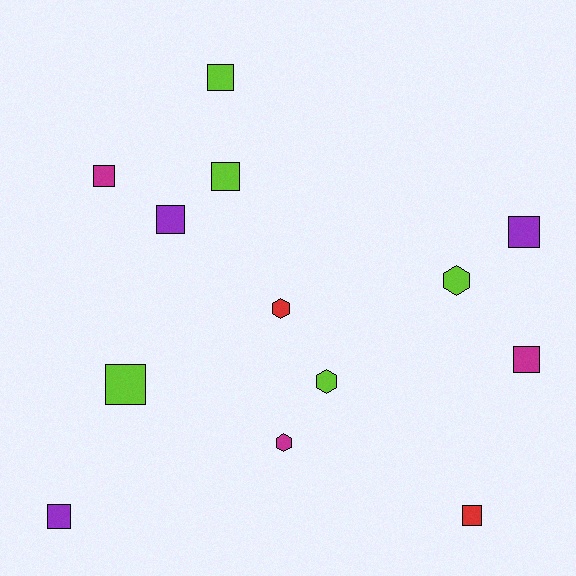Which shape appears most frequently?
Square, with 9 objects.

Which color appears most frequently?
Lime, with 5 objects.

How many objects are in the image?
There are 13 objects.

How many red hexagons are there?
There is 1 red hexagon.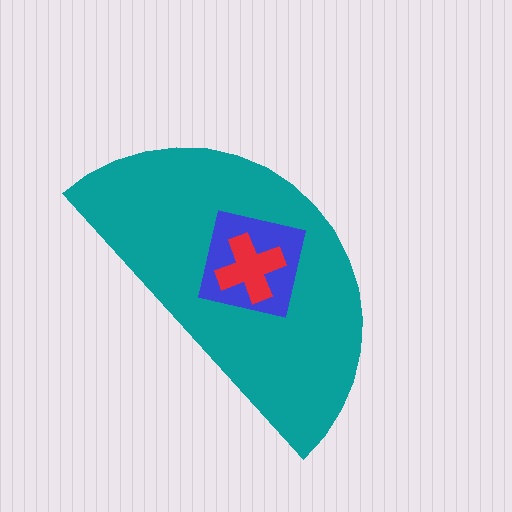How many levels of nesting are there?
3.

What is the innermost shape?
The red cross.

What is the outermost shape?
The teal semicircle.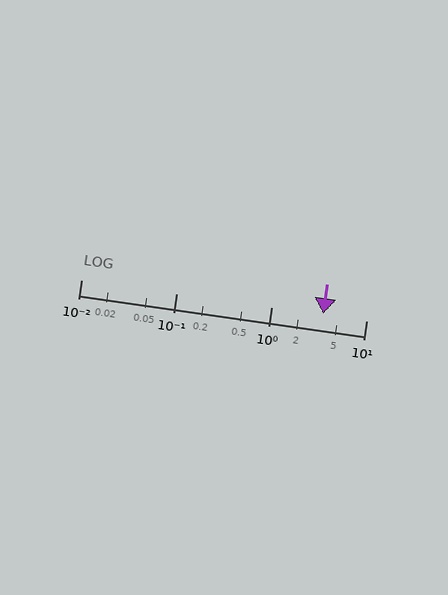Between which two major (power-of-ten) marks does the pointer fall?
The pointer is between 1 and 10.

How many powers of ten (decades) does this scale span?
The scale spans 3 decades, from 0.01 to 10.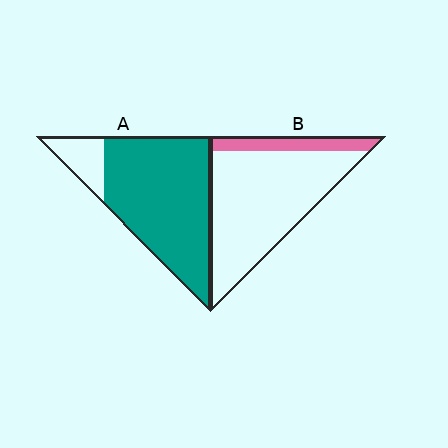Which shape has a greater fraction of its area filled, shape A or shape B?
Shape A.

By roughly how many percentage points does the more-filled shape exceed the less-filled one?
By roughly 70 percentage points (A over B).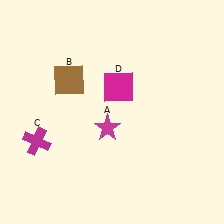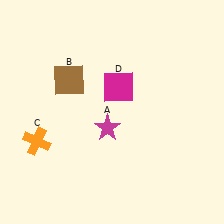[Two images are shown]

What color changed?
The cross (C) changed from magenta in Image 1 to orange in Image 2.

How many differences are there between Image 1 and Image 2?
There is 1 difference between the two images.